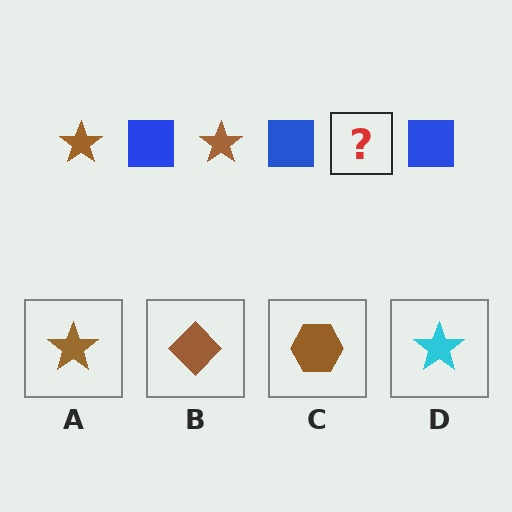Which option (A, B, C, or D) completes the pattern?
A.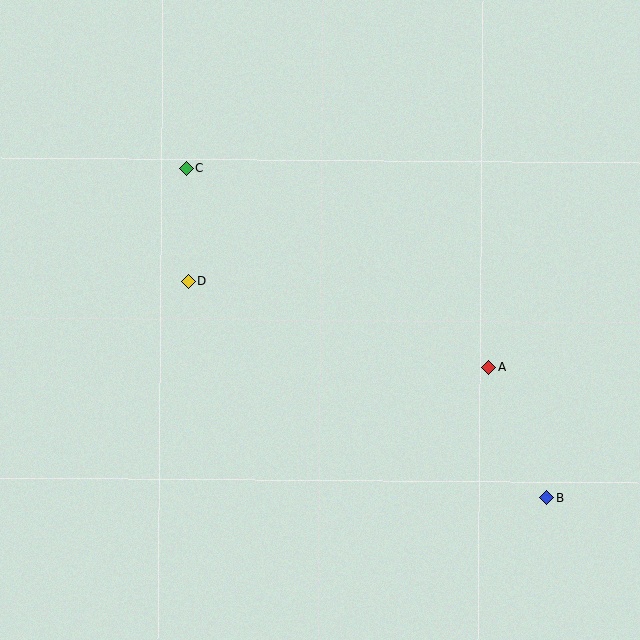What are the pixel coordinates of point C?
Point C is at (187, 168).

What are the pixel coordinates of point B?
Point B is at (546, 498).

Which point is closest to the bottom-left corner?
Point D is closest to the bottom-left corner.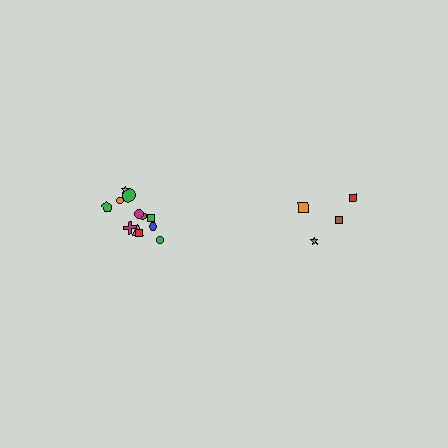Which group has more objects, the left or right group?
The left group.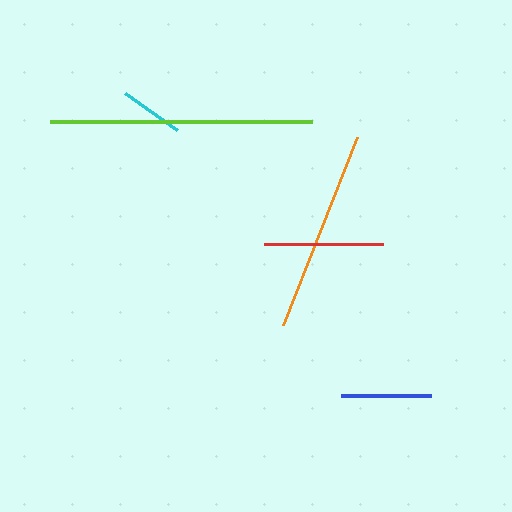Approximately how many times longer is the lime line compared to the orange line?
The lime line is approximately 1.3 times the length of the orange line.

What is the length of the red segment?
The red segment is approximately 119 pixels long.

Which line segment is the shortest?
The cyan line is the shortest at approximately 64 pixels.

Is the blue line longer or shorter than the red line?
The red line is longer than the blue line.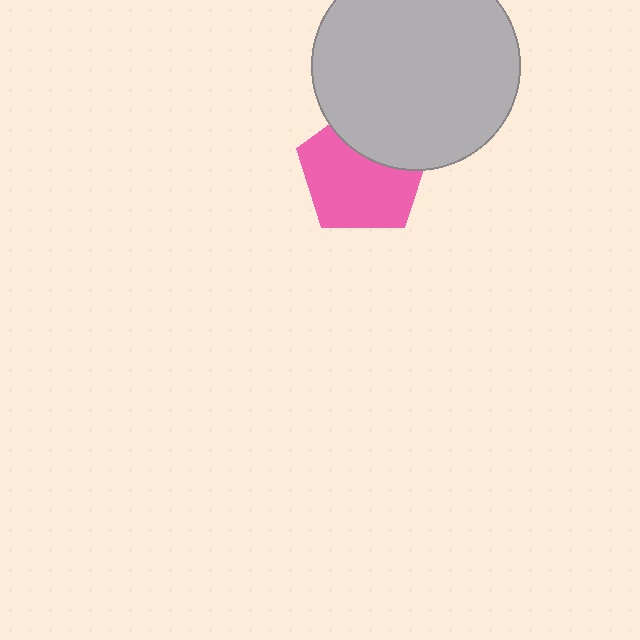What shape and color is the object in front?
The object in front is a light gray circle.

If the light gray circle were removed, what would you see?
You would see the complete pink pentagon.